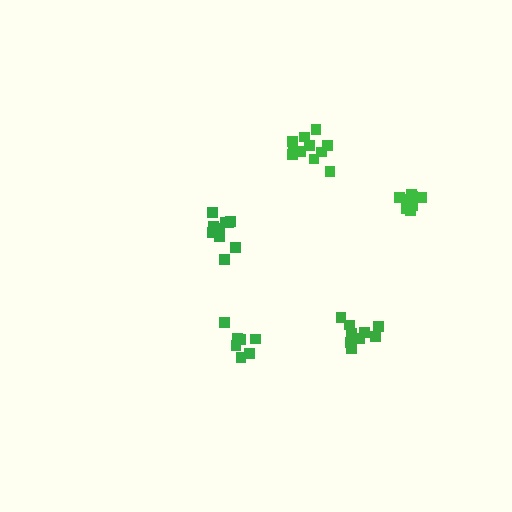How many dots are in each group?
Group 1: 11 dots, Group 2: 9 dots, Group 3: 10 dots, Group 4: 7 dots, Group 5: 9 dots (46 total).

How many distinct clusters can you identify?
There are 5 distinct clusters.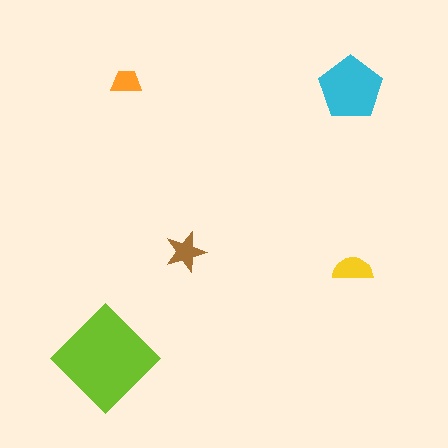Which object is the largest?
The lime diamond.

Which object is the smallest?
The orange trapezoid.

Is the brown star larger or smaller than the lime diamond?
Smaller.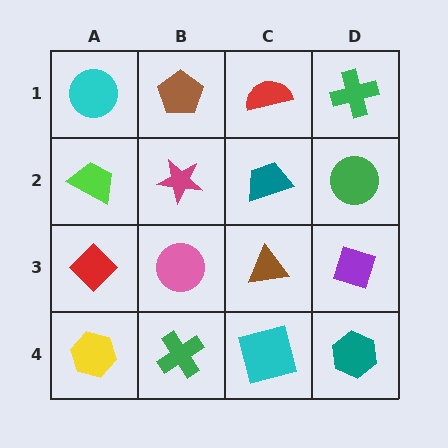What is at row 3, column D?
A purple diamond.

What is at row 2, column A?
A lime trapezoid.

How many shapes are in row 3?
4 shapes.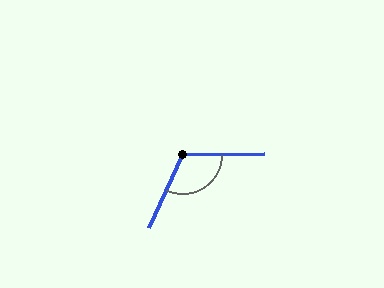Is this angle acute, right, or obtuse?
It is obtuse.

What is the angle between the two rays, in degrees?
Approximately 116 degrees.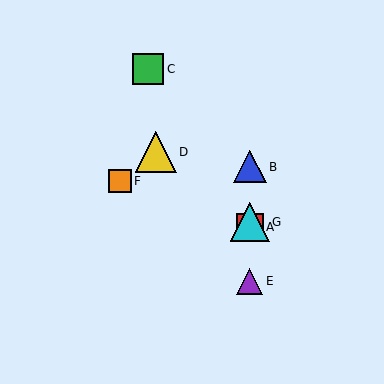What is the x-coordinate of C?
Object C is at x≈148.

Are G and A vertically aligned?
Yes, both are at x≈250.